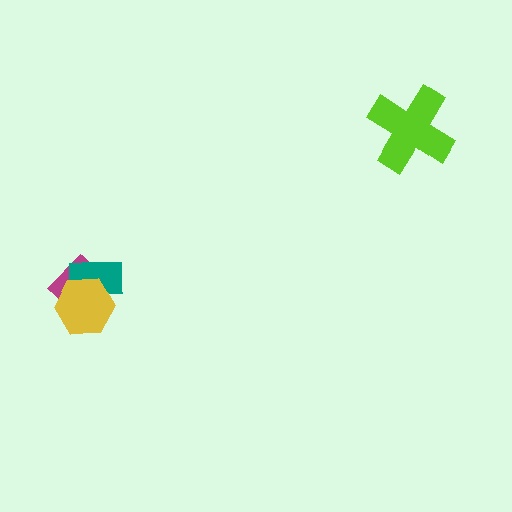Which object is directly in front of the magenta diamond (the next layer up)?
The teal rectangle is directly in front of the magenta diamond.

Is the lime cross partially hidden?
No, no other shape covers it.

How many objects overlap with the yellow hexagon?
2 objects overlap with the yellow hexagon.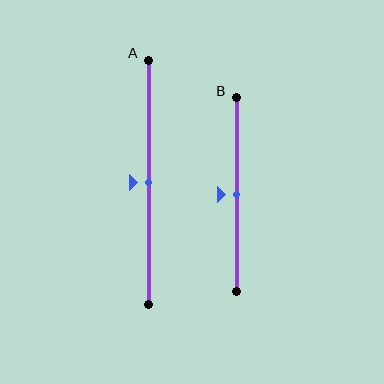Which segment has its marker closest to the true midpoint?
Segment A has its marker closest to the true midpoint.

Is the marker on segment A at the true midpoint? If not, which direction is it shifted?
Yes, the marker on segment A is at the true midpoint.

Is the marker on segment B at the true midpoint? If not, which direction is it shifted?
Yes, the marker on segment B is at the true midpoint.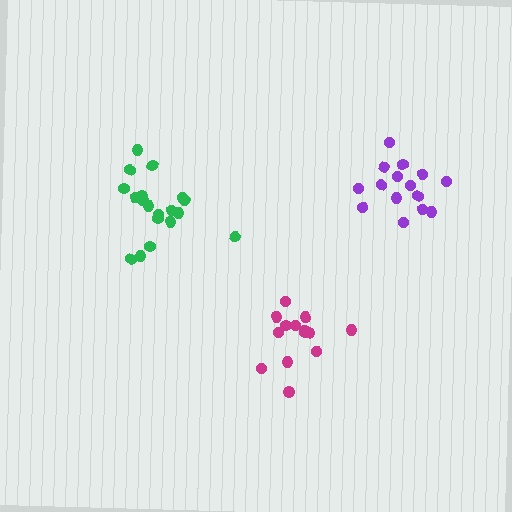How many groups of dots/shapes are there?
There are 3 groups.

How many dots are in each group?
Group 1: 14 dots, Group 2: 19 dots, Group 3: 15 dots (48 total).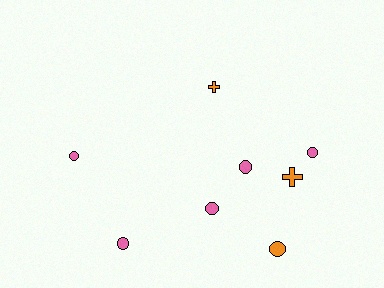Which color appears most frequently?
Pink, with 5 objects.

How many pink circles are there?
There are 5 pink circles.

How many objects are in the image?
There are 8 objects.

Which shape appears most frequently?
Circle, with 6 objects.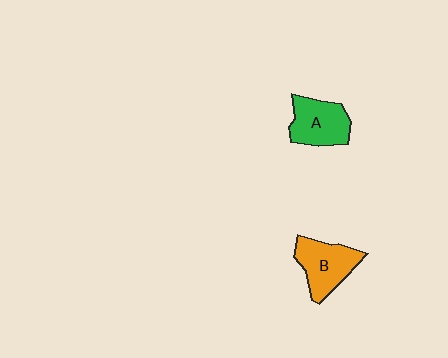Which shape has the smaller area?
Shape A (green).